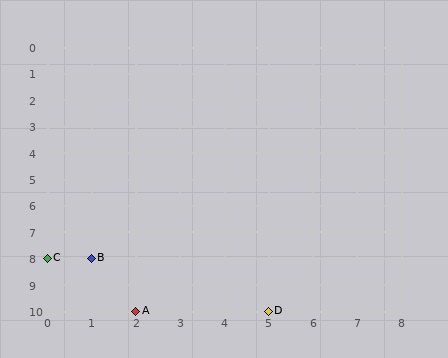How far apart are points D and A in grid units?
Points D and A are 3 columns apart.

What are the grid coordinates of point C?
Point C is at grid coordinates (0, 8).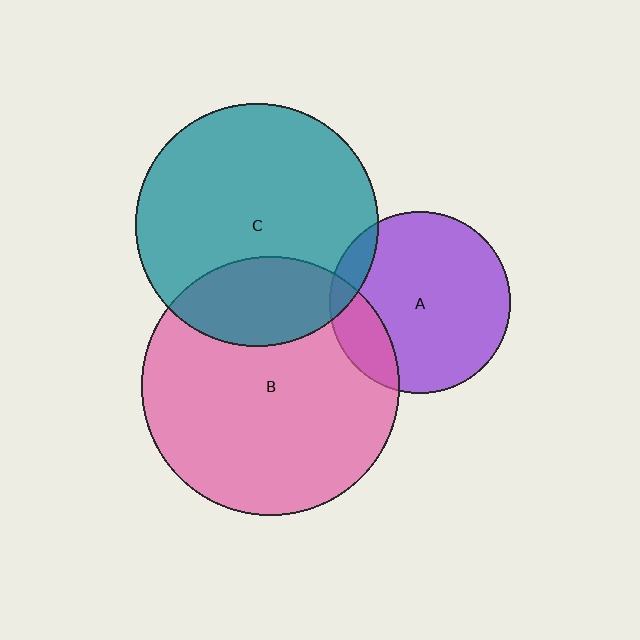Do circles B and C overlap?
Yes.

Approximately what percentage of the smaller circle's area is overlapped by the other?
Approximately 25%.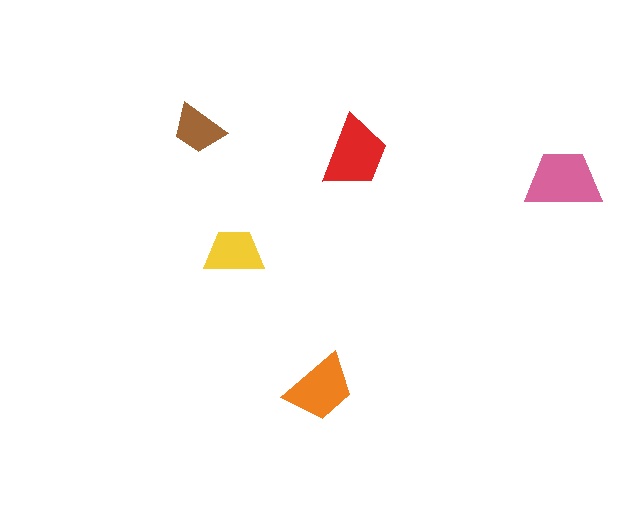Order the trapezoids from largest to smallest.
the pink one, the red one, the orange one, the yellow one, the brown one.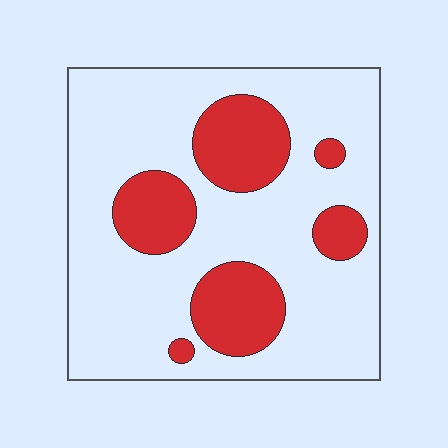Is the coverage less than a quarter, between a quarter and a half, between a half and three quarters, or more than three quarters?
Less than a quarter.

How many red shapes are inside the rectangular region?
6.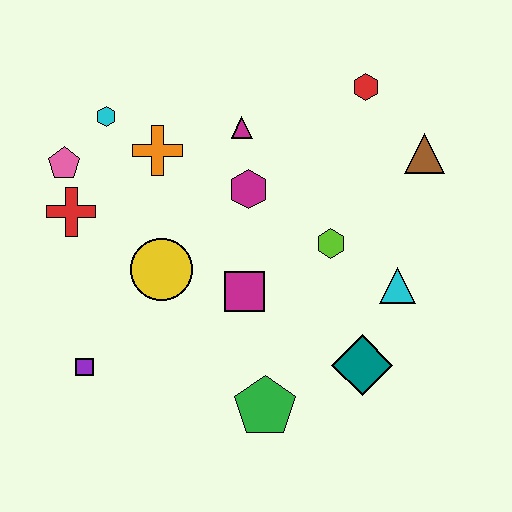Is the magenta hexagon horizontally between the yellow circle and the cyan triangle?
Yes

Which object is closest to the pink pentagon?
The red cross is closest to the pink pentagon.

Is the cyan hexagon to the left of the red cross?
No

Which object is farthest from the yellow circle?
The brown triangle is farthest from the yellow circle.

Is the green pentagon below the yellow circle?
Yes